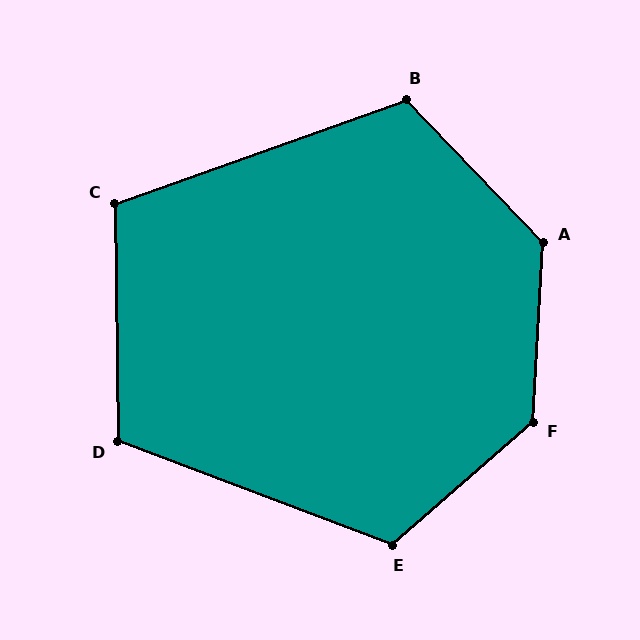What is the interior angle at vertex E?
Approximately 118 degrees (obtuse).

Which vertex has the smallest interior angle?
C, at approximately 109 degrees.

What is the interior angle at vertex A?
Approximately 133 degrees (obtuse).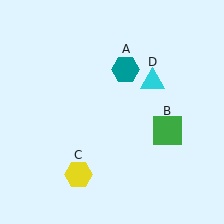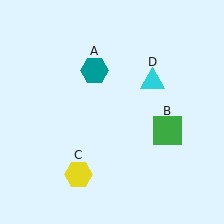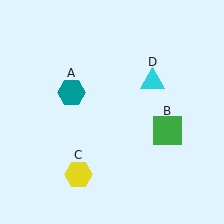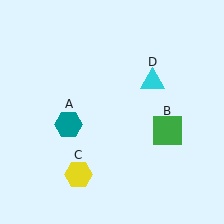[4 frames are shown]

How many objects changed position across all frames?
1 object changed position: teal hexagon (object A).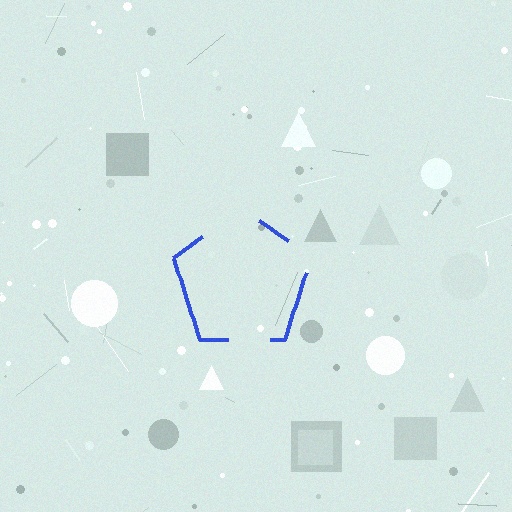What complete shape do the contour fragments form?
The contour fragments form a pentagon.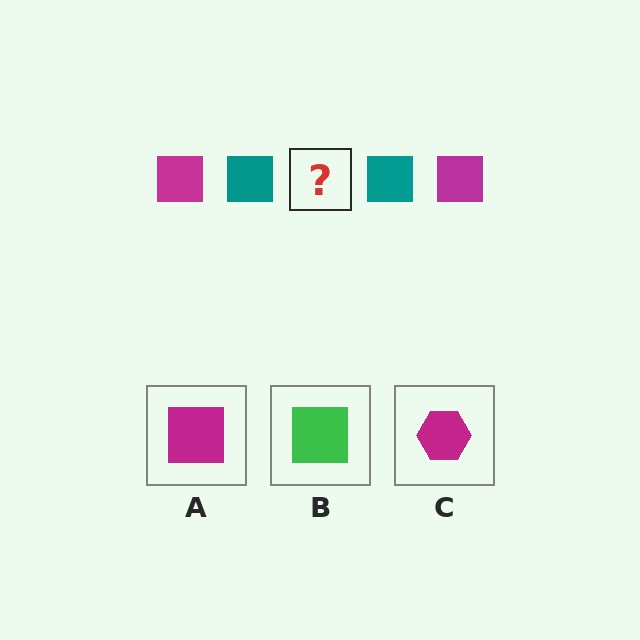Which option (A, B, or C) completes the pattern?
A.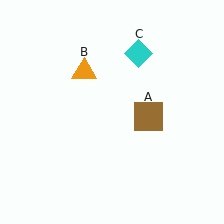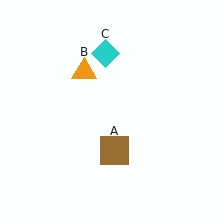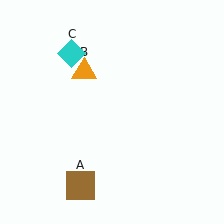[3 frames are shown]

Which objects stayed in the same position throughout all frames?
Orange triangle (object B) remained stationary.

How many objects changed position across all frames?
2 objects changed position: brown square (object A), cyan diamond (object C).